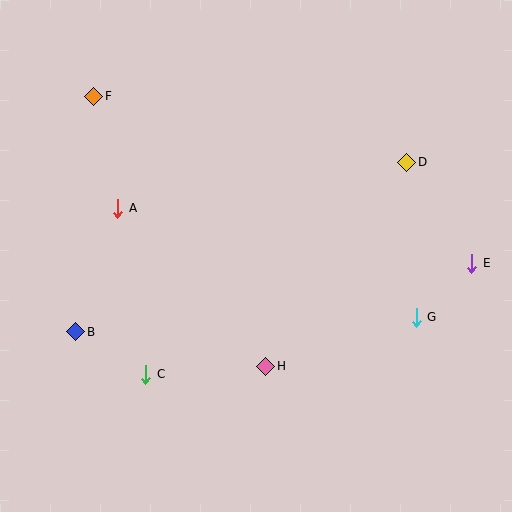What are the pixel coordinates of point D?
Point D is at (407, 162).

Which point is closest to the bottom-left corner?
Point B is closest to the bottom-left corner.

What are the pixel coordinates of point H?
Point H is at (266, 366).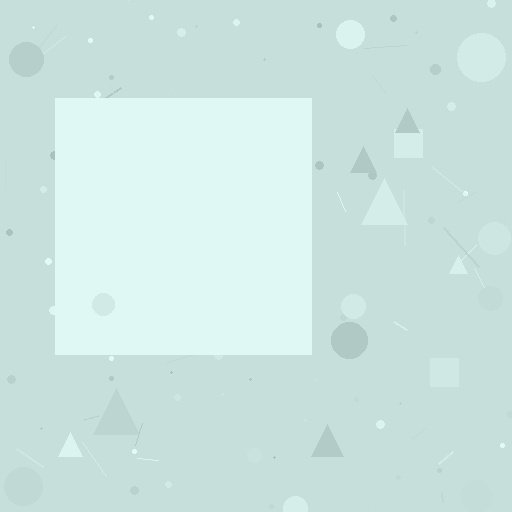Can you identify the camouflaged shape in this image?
The camouflaged shape is a square.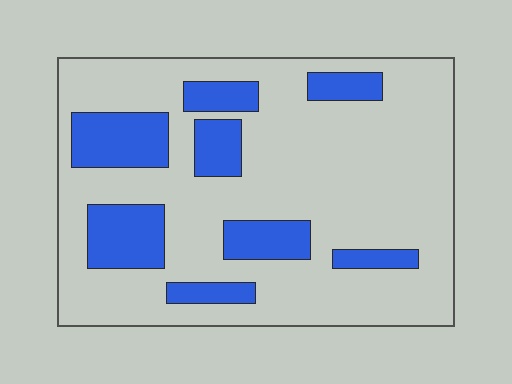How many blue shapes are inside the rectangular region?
8.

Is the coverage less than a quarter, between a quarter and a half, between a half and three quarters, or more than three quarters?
Less than a quarter.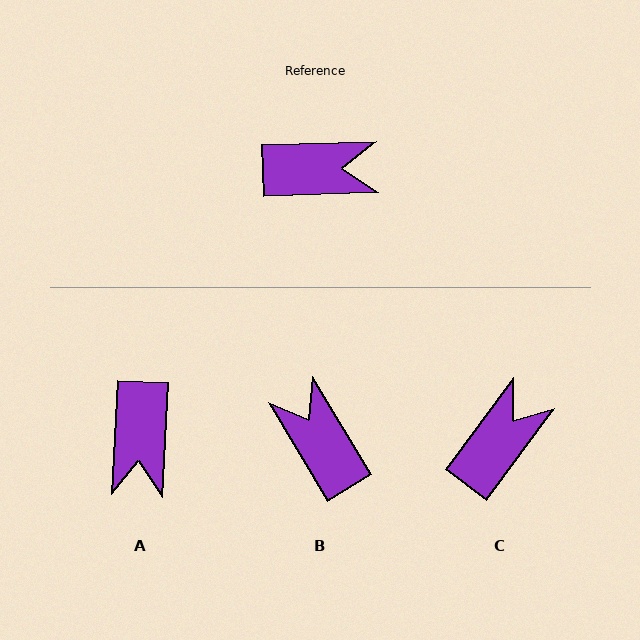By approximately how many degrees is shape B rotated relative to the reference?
Approximately 119 degrees counter-clockwise.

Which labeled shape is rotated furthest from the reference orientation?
B, about 119 degrees away.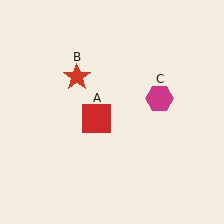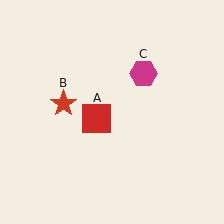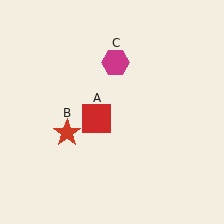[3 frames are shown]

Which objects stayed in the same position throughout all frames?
Red square (object A) remained stationary.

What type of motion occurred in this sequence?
The red star (object B), magenta hexagon (object C) rotated counterclockwise around the center of the scene.